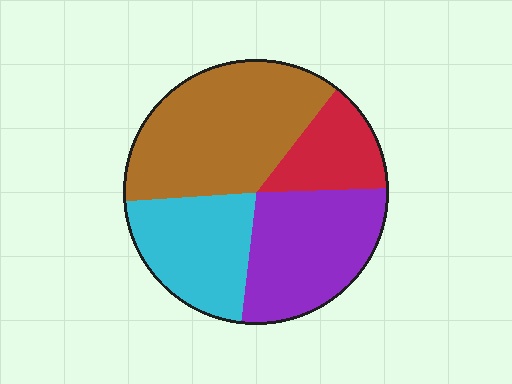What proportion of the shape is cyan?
Cyan takes up about one fifth (1/5) of the shape.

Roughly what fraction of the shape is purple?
Purple takes up about one quarter (1/4) of the shape.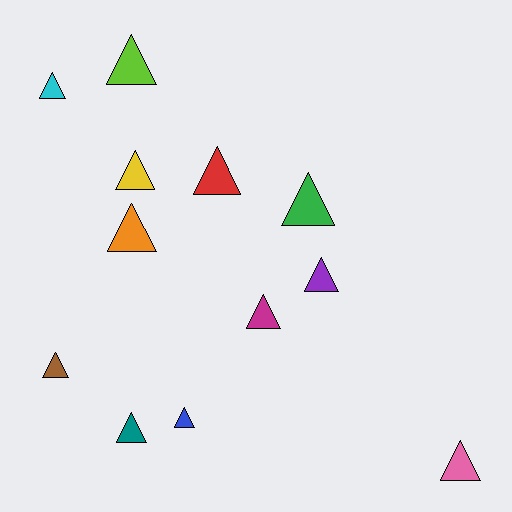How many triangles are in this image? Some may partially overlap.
There are 12 triangles.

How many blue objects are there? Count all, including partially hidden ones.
There is 1 blue object.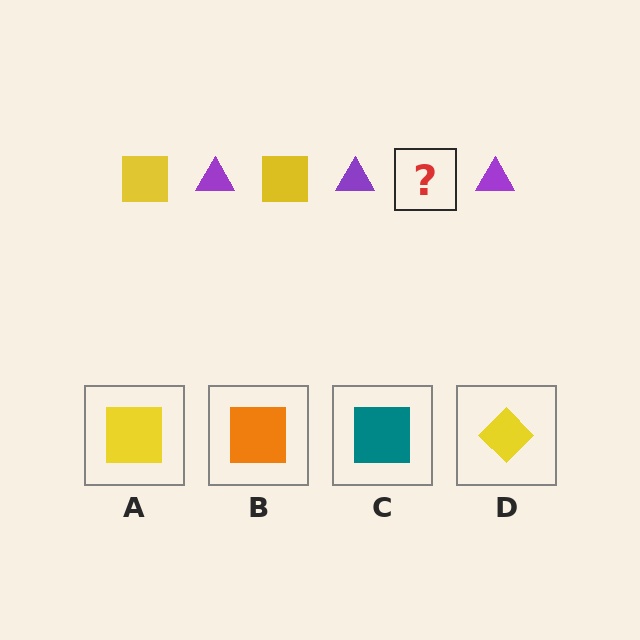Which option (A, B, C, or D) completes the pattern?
A.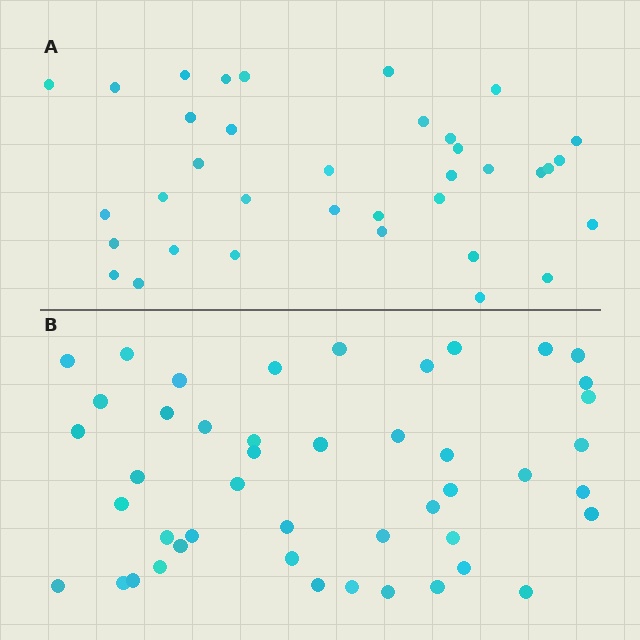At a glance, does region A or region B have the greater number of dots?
Region B (the bottom region) has more dots.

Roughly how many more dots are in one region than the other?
Region B has roughly 10 or so more dots than region A.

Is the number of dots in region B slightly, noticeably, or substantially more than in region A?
Region B has noticeably more, but not dramatically so. The ratio is roughly 1.3 to 1.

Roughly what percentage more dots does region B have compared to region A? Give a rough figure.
About 30% more.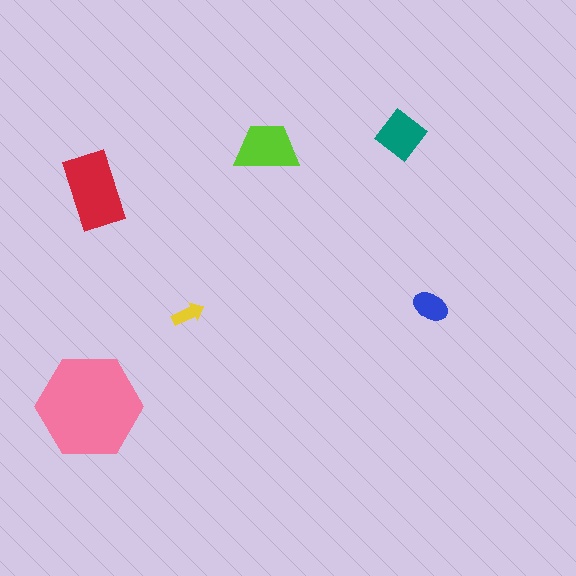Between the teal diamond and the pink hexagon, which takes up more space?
The pink hexagon.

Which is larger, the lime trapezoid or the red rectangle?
The red rectangle.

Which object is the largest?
The pink hexagon.